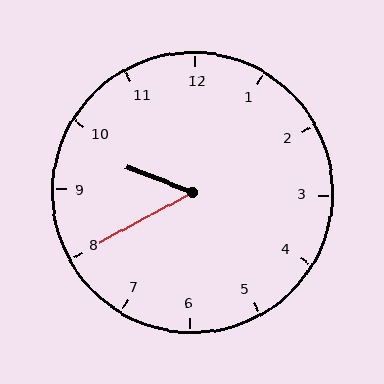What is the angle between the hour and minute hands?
Approximately 50 degrees.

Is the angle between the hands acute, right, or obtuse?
It is acute.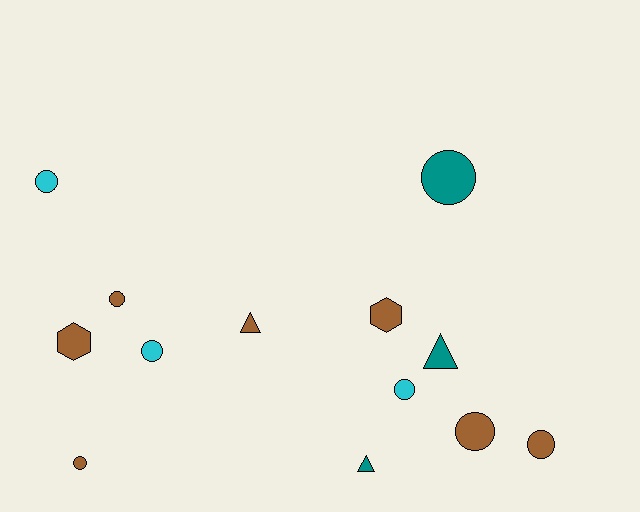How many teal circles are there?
There is 1 teal circle.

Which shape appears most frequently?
Circle, with 8 objects.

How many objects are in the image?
There are 13 objects.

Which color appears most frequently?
Brown, with 7 objects.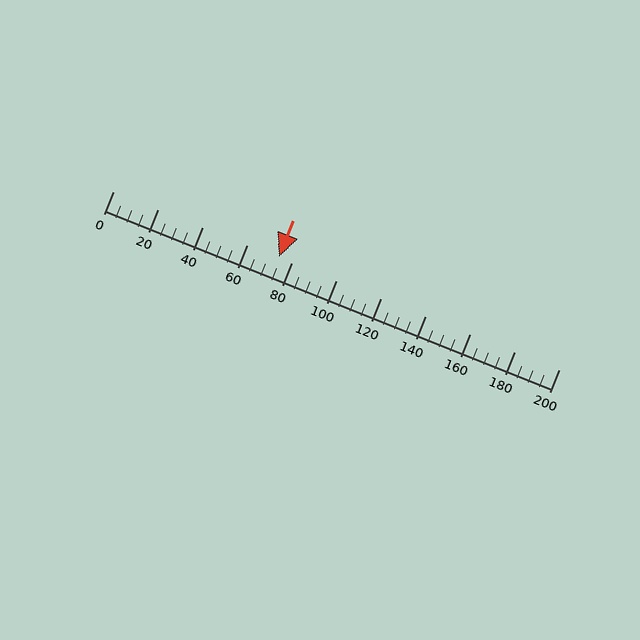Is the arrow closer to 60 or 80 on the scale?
The arrow is closer to 80.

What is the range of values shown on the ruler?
The ruler shows values from 0 to 200.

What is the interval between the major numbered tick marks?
The major tick marks are spaced 20 units apart.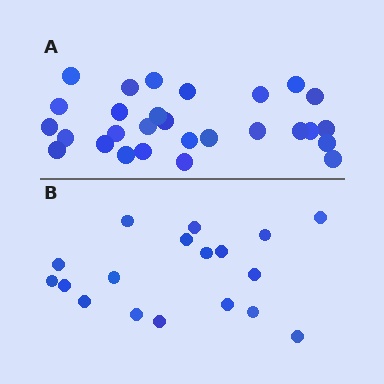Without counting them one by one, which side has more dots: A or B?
Region A (the top region) has more dots.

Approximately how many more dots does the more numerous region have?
Region A has roughly 10 or so more dots than region B.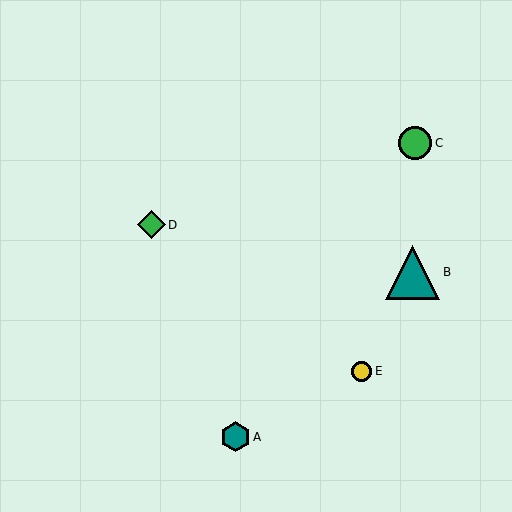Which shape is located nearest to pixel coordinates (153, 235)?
The green diamond (labeled D) at (151, 225) is nearest to that location.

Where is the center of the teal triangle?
The center of the teal triangle is at (413, 272).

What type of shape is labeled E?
Shape E is a yellow circle.